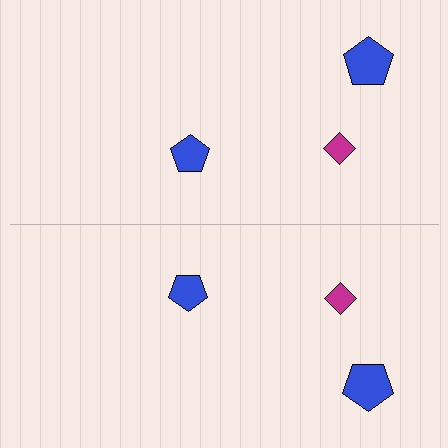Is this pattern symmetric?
Yes, this pattern has bilateral (reflection) symmetry.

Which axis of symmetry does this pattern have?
The pattern has a horizontal axis of symmetry running through the center of the image.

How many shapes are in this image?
There are 6 shapes in this image.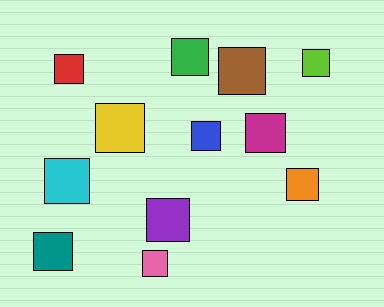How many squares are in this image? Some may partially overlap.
There are 12 squares.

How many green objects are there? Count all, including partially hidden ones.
There is 1 green object.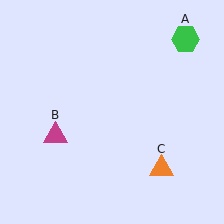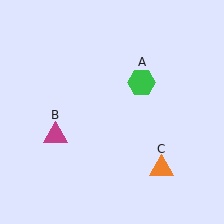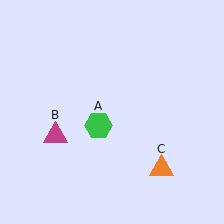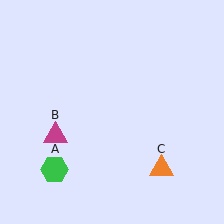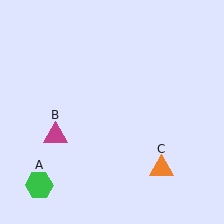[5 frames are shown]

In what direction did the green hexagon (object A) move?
The green hexagon (object A) moved down and to the left.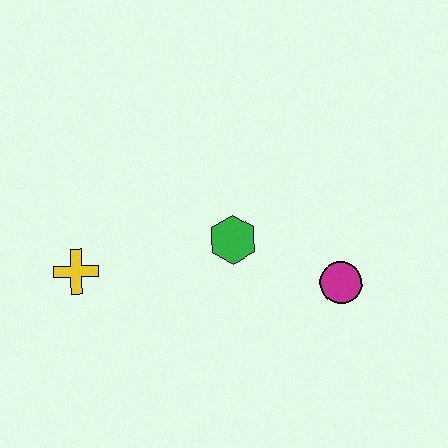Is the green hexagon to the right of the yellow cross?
Yes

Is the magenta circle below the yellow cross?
Yes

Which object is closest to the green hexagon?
The magenta circle is closest to the green hexagon.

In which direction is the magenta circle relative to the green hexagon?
The magenta circle is to the right of the green hexagon.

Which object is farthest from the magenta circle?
The yellow cross is farthest from the magenta circle.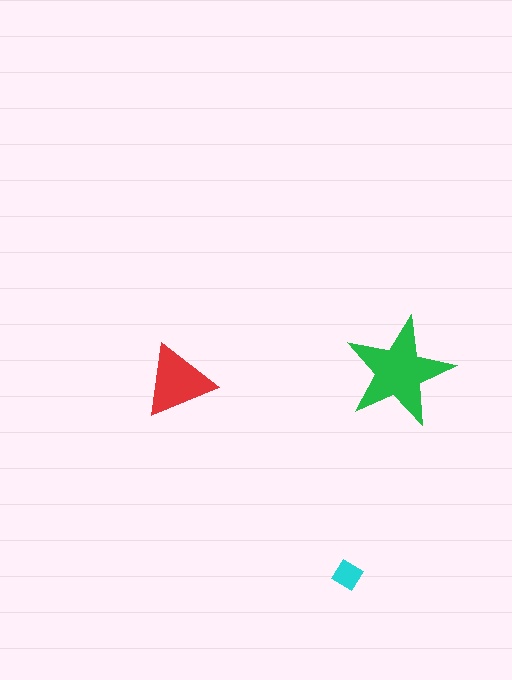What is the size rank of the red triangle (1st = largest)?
2nd.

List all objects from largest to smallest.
The green star, the red triangle, the cyan diamond.